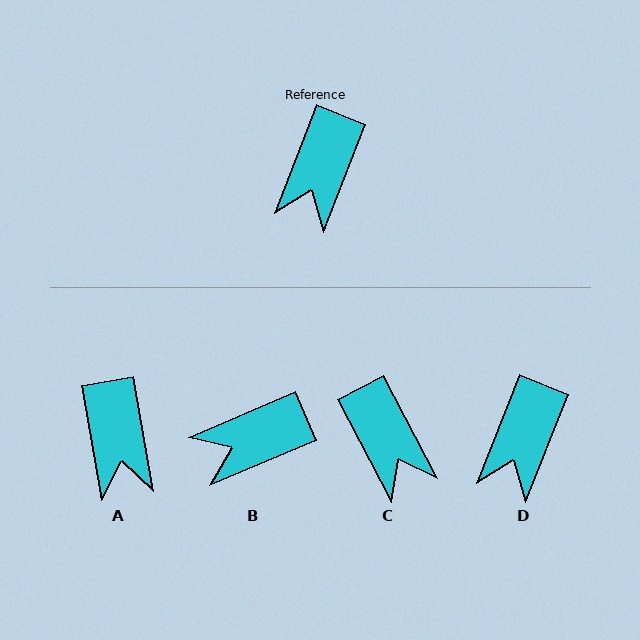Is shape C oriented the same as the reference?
No, it is off by about 49 degrees.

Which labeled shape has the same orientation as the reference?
D.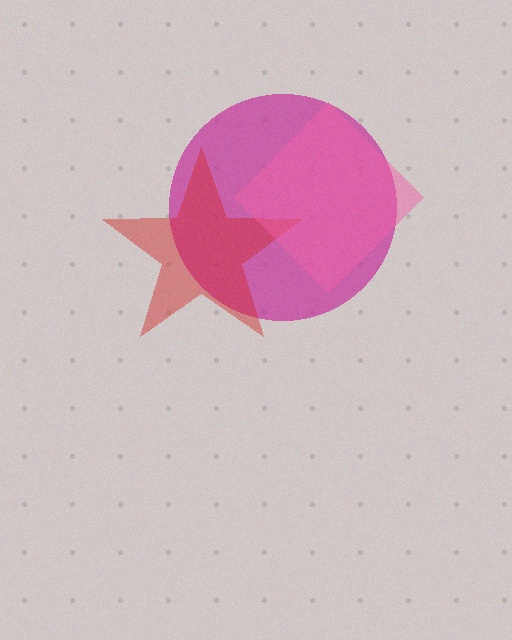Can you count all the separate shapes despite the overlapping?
Yes, there are 3 separate shapes.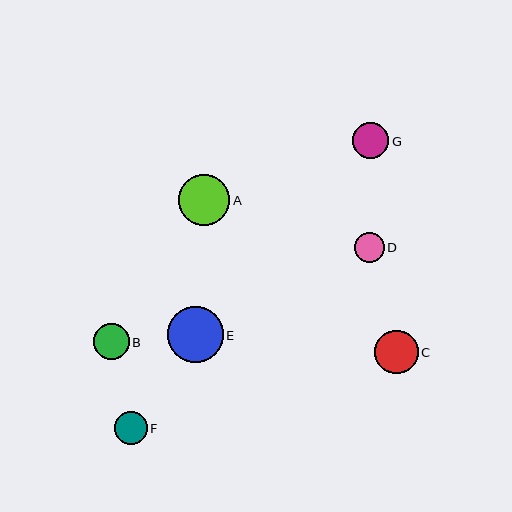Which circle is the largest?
Circle E is the largest with a size of approximately 56 pixels.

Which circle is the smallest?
Circle D is the smallest with a size of approximately 30 pixels.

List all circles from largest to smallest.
From largest to smallest: E, A, C, G, B, F, D.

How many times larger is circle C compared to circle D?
Circle C is approximately 1.5 times the size of circle D.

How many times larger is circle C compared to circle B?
Circle C is approximately 1.2 times the size of circle B.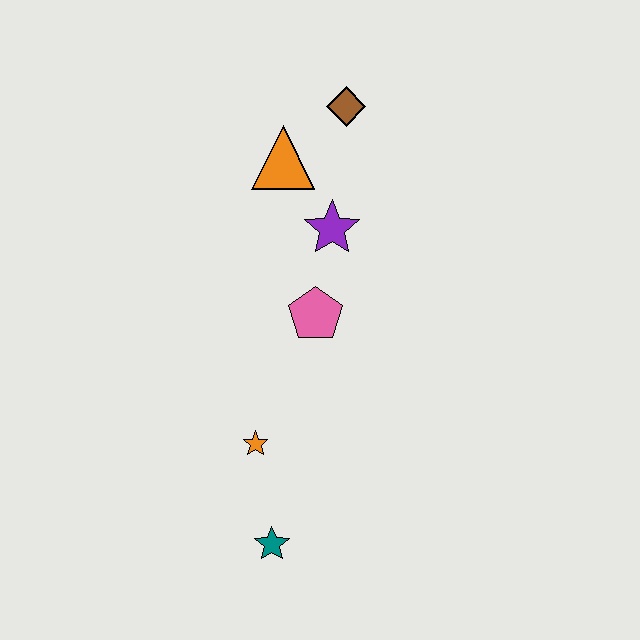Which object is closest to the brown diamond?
The orange triangle is closest to the brown diamond.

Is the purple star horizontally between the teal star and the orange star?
No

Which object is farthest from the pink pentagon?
The teal star is farthest from the pink pentagon.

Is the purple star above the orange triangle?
No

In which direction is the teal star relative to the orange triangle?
The teal star is below the orange triangle.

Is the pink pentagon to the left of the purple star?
Yes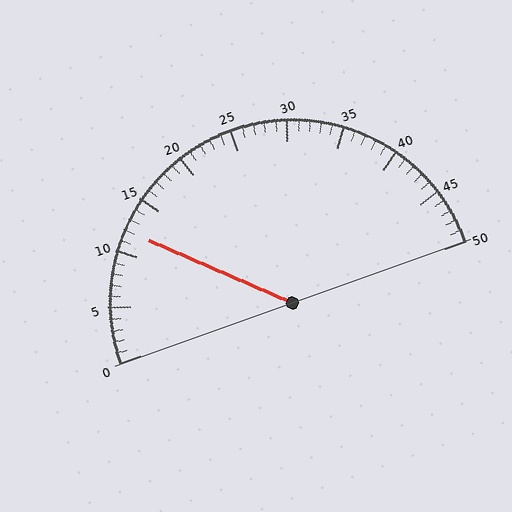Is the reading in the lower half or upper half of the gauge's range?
The reading is in the lower half of the range (0 to 50).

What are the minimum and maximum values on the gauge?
The gauge ranges from 0 to 50.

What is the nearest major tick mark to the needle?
The nearest major tick mark is 10.